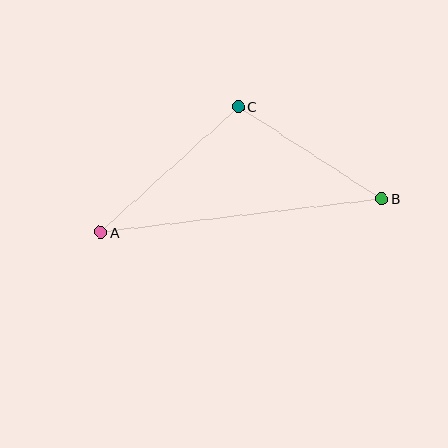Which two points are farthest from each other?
Points A and B are farthest from each other.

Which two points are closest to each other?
Points B and C are closest to each other.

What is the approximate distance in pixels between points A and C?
The distance between A and C is approximately 187 pixels.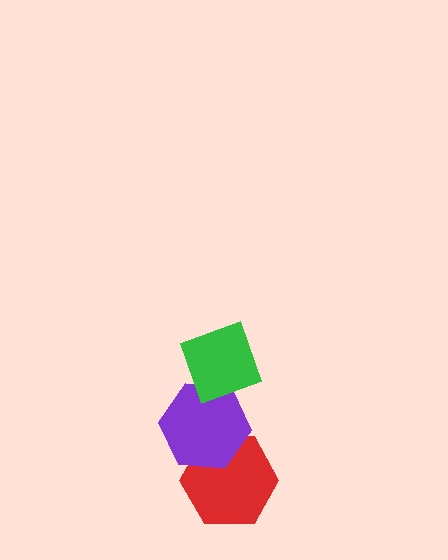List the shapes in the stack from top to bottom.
From top to bottom: the green diamond, the purple hexagon, the red hexagon.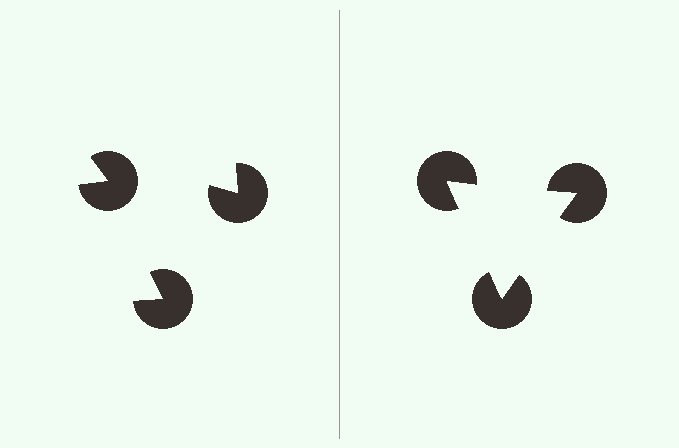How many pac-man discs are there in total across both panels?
6 — 3 on each side.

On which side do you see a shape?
An illusory triangle appears on the right side. On the left side the wedge cuts are rotated, so no coherent shape forms.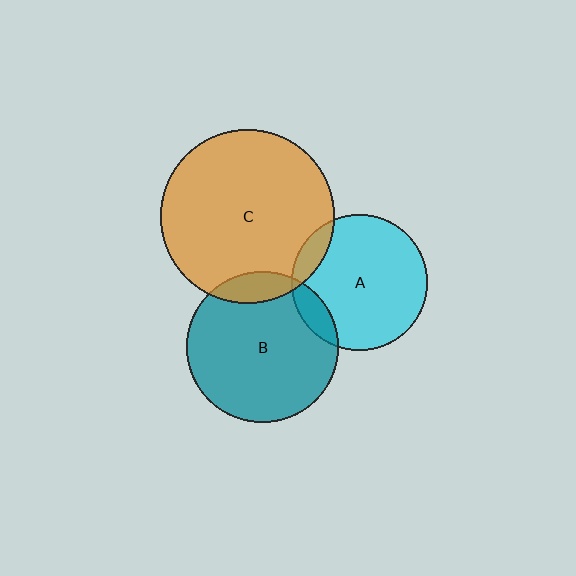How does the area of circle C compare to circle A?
Approximately 1.6 times.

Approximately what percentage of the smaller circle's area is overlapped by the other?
Approximately 10%.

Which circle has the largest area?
Circle C (orange).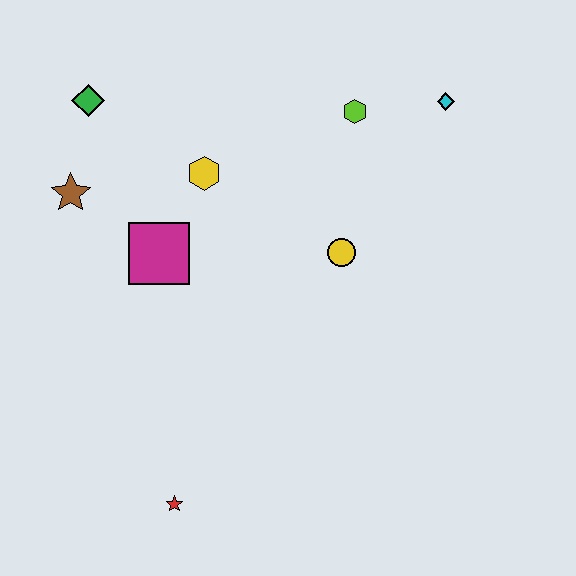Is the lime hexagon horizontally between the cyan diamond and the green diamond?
Yes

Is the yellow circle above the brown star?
No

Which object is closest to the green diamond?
The brown star is closest to the green diamond.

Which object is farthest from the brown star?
The cyan diamond is farthest from the brown star.